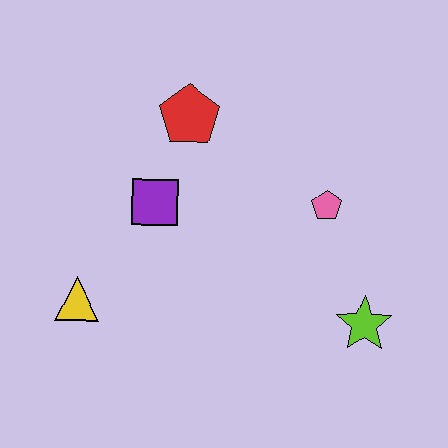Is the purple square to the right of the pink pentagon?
No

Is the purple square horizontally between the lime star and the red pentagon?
No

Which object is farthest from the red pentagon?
The lime star is farthest from the red pentagon.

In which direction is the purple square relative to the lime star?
The purple square is to the left of the lime star.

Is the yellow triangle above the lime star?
Yes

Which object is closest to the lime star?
The pink pentagon is closest to the lime star.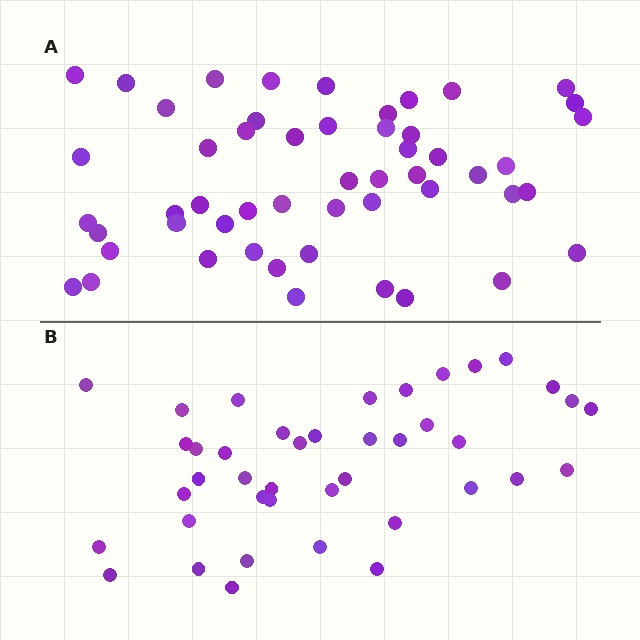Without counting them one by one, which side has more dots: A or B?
Region A (the top region) has more dots.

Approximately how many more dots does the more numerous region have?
Region A has roughly 12 or so more dots than region B.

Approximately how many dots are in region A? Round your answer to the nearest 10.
About 50 dots. (The exact count is 52, which rounds to 50.)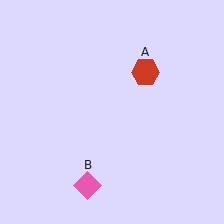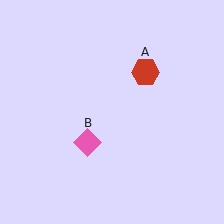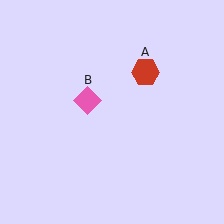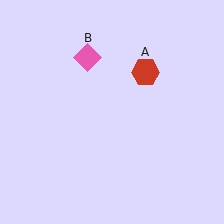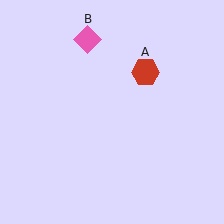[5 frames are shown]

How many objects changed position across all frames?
1 object changed position: pink diamond (object B).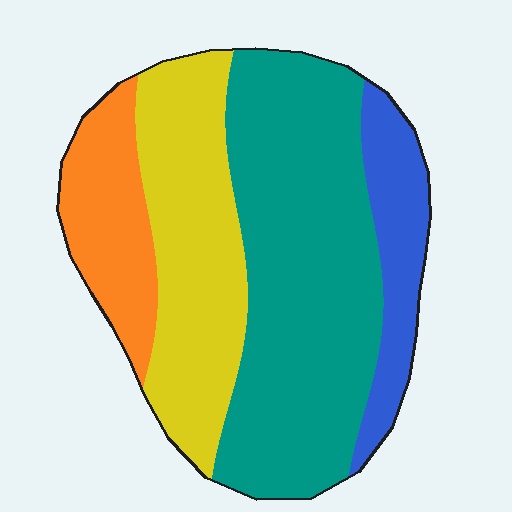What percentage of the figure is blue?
Blue takes up about one eighth (1/8) of the figure.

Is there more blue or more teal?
Teal.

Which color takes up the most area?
Teal, at roughly 45%.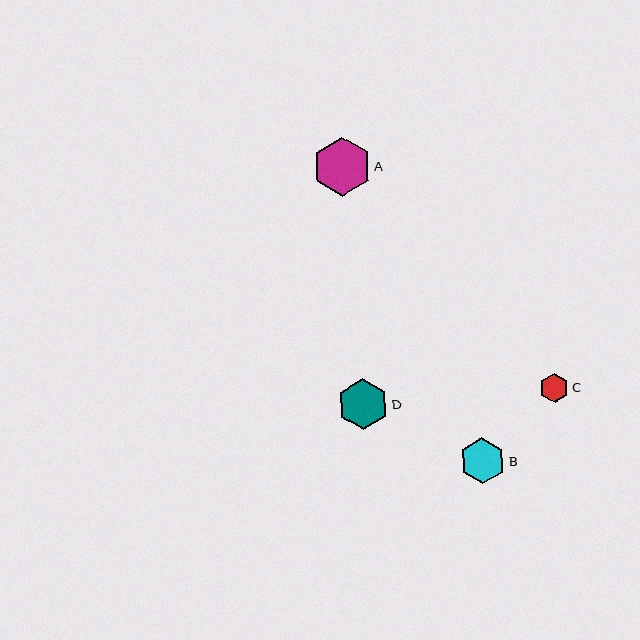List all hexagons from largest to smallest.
From largest to smallest: A, D, B, C.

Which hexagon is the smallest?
Hexagon C is the smallest with a size of approximately 29 pixels.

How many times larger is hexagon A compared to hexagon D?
Hexagon A is approximately 1.2 times the size of hexagon D.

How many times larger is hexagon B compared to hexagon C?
Hexagon B is approximately 1.6 times the size of hexagon C.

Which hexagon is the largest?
Hexagon A is the largest with a size of approximately 59 pixels.